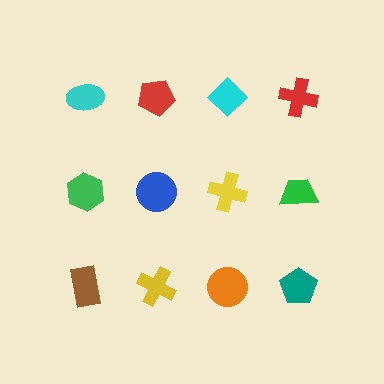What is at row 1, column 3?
A cyan diamond.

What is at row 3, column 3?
An orange circle.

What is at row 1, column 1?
A cyan ellipse.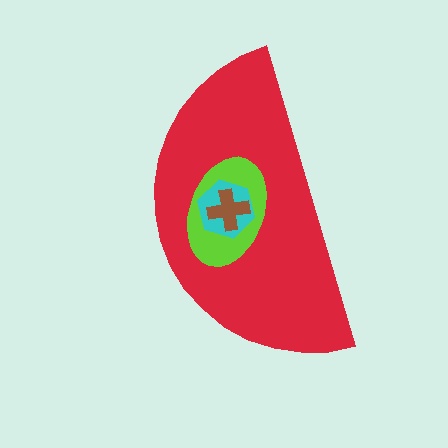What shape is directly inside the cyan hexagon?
The brown cross.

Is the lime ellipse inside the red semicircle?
Yes.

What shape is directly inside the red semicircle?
The lime ellipse.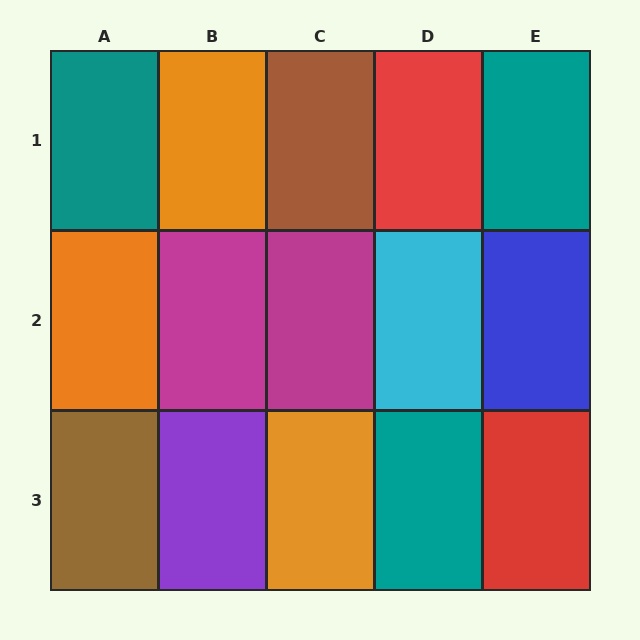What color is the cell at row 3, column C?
Orange.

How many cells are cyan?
1 cell is cyan.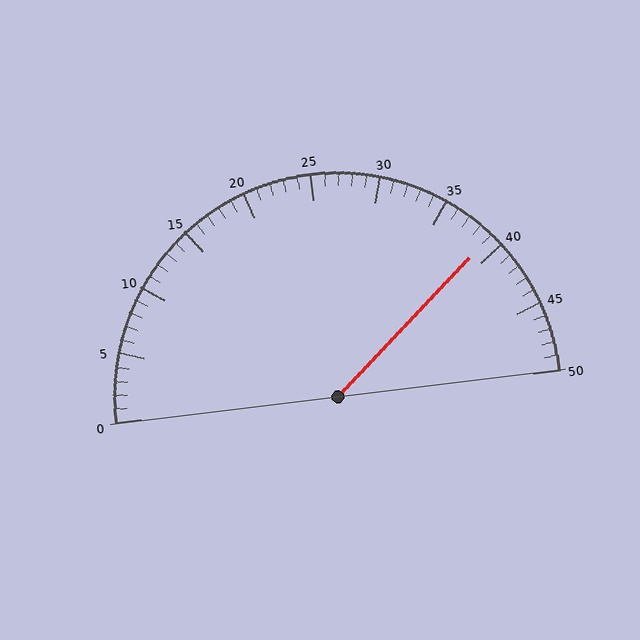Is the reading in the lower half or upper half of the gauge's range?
The reading is in the upper half of the range (0 to 50).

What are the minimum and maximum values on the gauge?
The gauge ranges from 0 to 50.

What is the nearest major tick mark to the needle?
The nearest major tick mark is 40.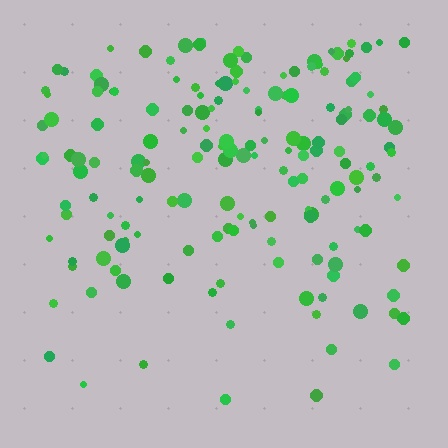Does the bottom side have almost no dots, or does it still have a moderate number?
Still a moderate number, just noticeably fewer than the top.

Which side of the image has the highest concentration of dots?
The top.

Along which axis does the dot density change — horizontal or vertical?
Vertical.